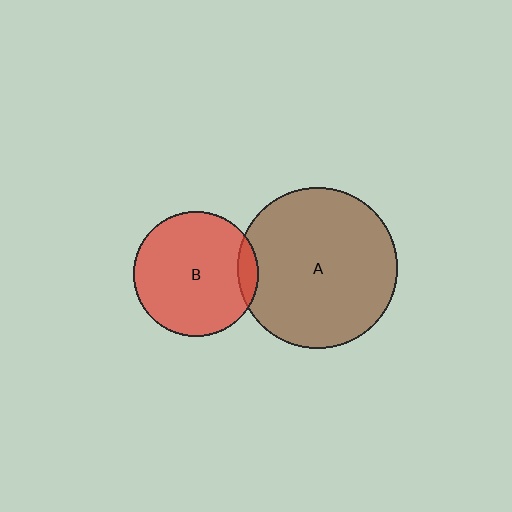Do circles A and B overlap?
Yes.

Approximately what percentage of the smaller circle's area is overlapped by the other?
Approximately 10%.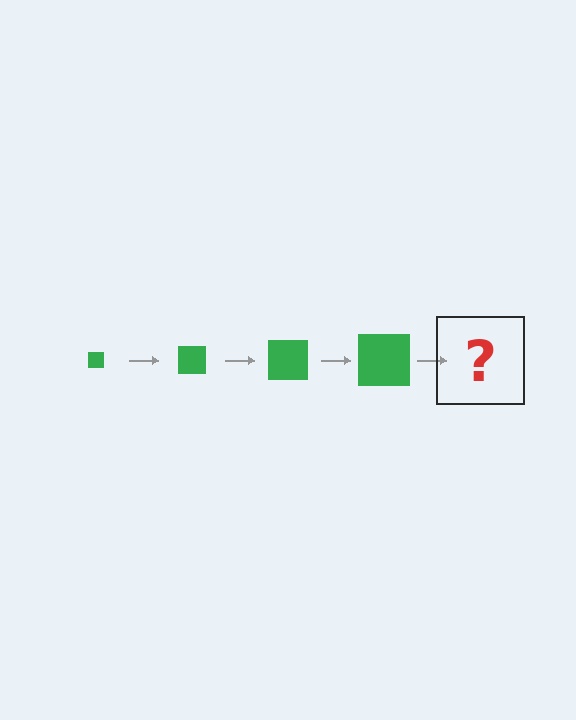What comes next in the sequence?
The next element should be a green square, larger than the previous one.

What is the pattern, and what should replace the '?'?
The pattern is that the square gets progressively larger each step. The '?' should be a green square, larger than the previous one.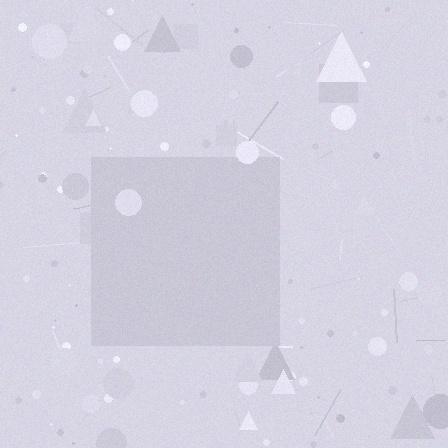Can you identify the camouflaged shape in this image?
The camouflaged shape is a square.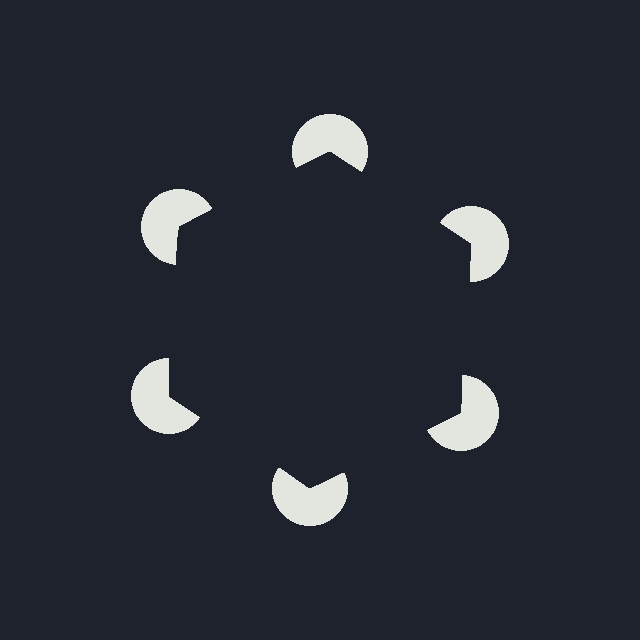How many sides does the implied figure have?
6 sides.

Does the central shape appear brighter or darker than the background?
It typically appears slightly darker than the background, even though no actual brightness change is drawn.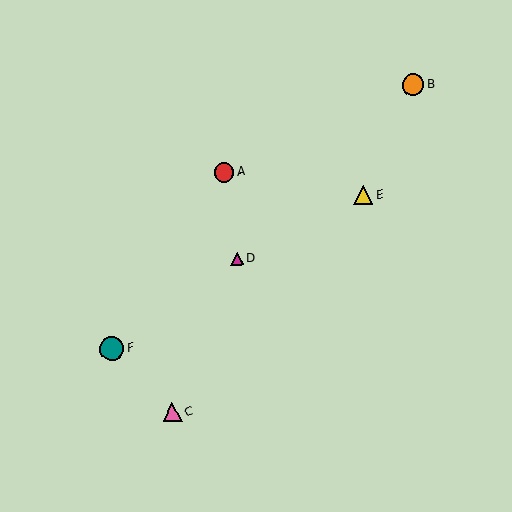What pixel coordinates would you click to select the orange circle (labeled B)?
Click at (413, 85) to select the orange circle B.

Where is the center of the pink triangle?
The center of the pink triangle is at (172, 412).